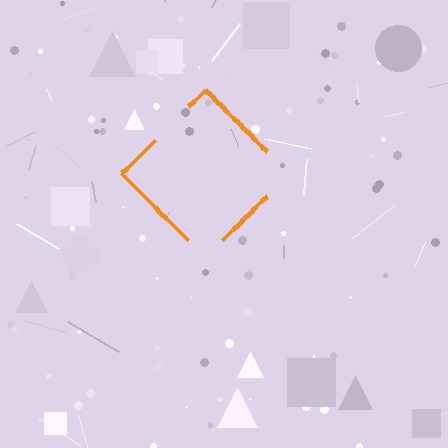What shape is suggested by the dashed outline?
The dashed outline suggests a diamond.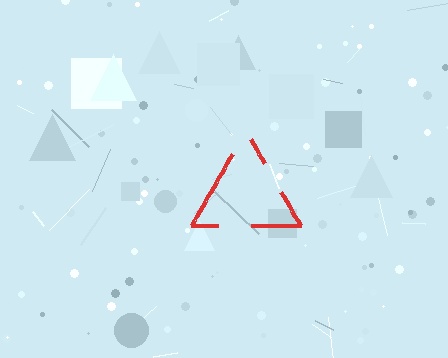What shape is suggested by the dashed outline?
The dashed outline suggests a triangle.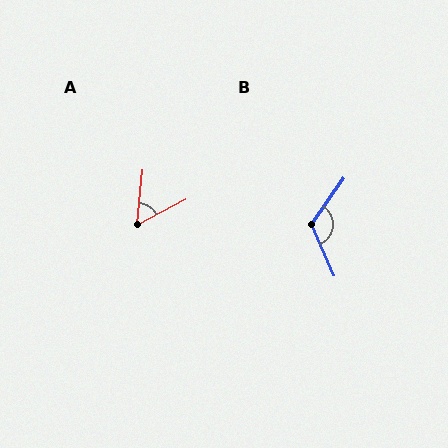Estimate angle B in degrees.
Approximately 122 degrees.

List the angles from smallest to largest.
A (57°), B (122°).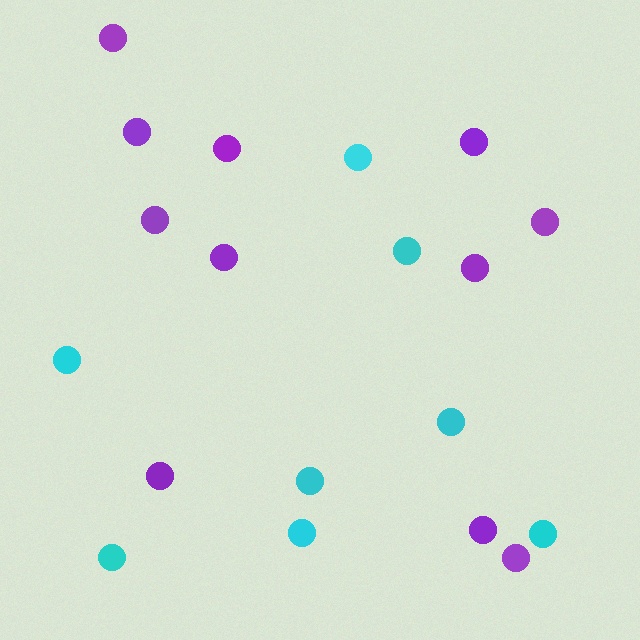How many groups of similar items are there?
There are 2 groups: one group of cyan circles (8) and one group of purple circles (11).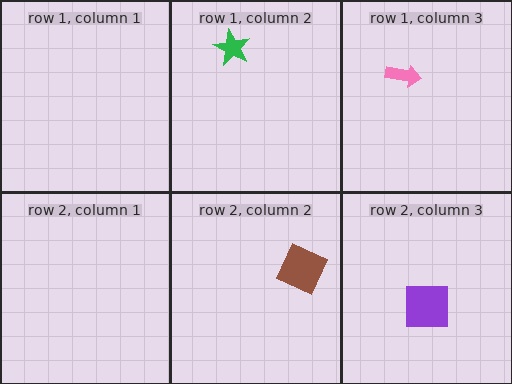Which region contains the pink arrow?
The row 1, column 3 region.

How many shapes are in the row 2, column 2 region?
1.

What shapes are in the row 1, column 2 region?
The green star.